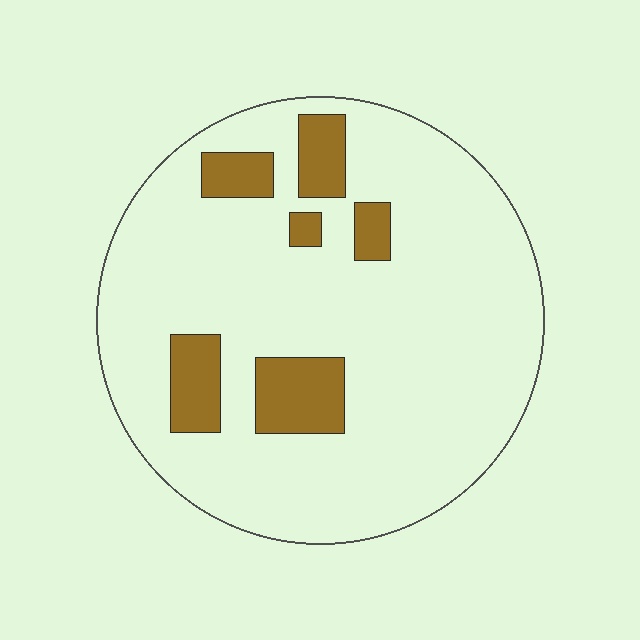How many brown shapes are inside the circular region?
6.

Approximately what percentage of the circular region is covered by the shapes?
Approximately 15%.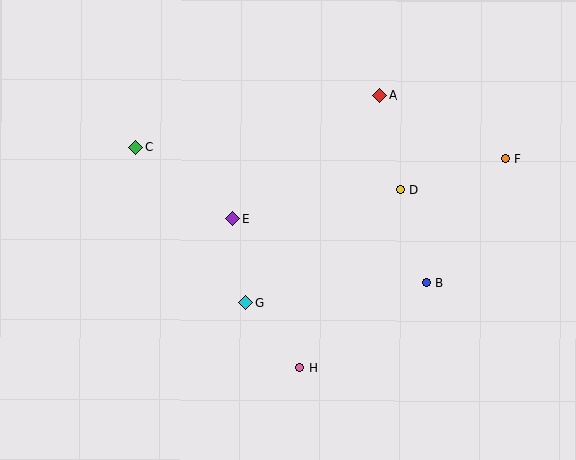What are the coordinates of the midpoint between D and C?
The midpoint between D and C is at (268, 168).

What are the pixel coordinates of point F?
Point F is at (506, 159).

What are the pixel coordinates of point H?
Point H is at (300, 368).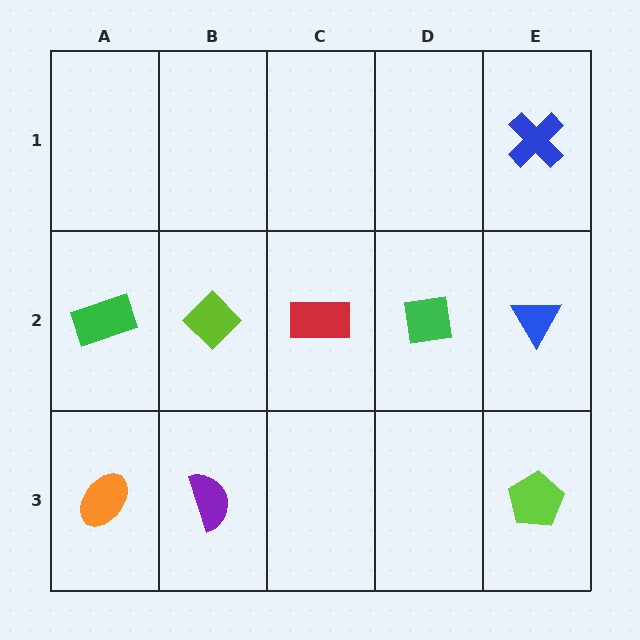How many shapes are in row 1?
1 shape.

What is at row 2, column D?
A green square.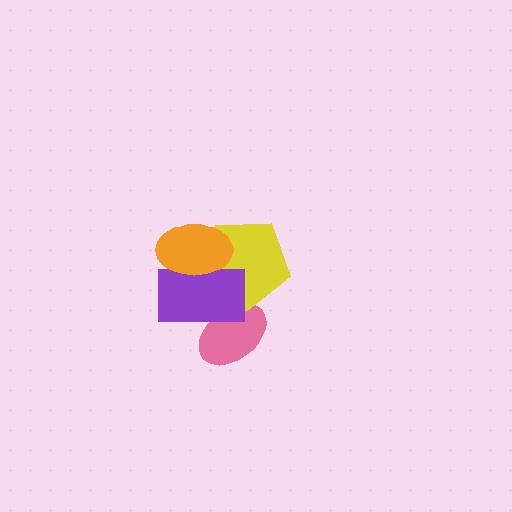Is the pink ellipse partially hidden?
Yes, it is partially covered by another shape.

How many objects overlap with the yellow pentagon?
3 objects overlap with the yellow pentagon.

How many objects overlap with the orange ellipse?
2 objects overlap with the orange ellipse.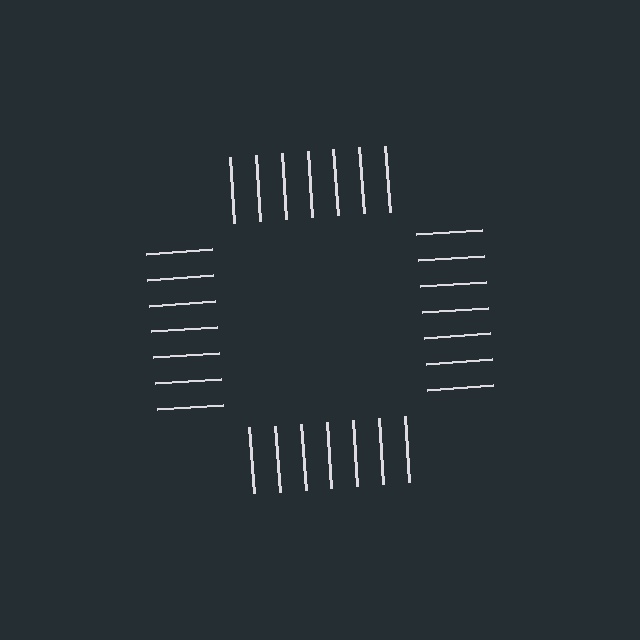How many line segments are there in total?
28 — 7 along each of the 4 edges.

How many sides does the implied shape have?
4 sides — the line-ends trace a square.